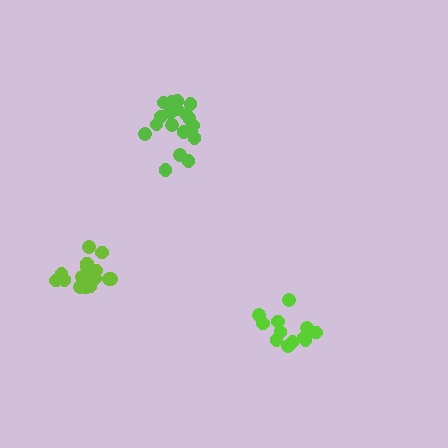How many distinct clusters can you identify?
There are 3 distinct clusters.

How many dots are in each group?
Group 1: 13 dots, Group 2: 19 dots, Group 3: 18 dots (50 total).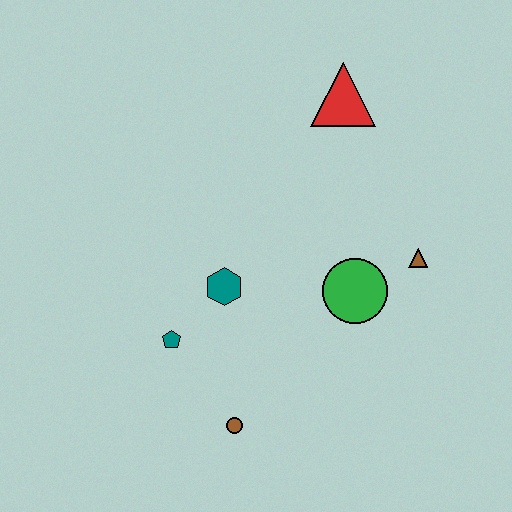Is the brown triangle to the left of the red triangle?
No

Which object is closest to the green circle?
The brown triangle is closest to the green circle.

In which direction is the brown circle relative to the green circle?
The brown circle is below the green circle.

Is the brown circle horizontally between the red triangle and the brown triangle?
No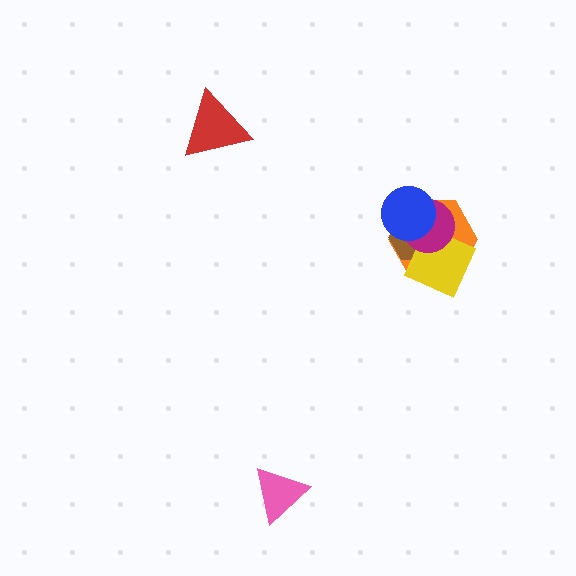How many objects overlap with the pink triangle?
0 objects overlap with the pink triangle.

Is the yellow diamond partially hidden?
Yes, it is partially covered by another shape.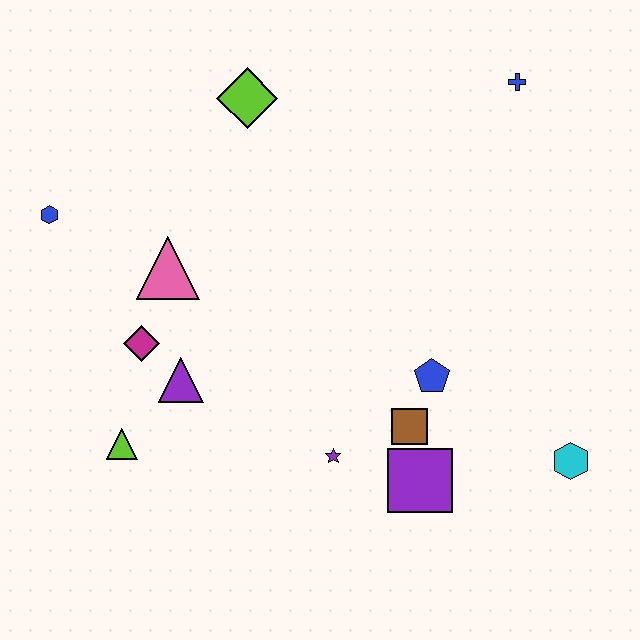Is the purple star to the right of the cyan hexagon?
No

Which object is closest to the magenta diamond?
The purple triangle is closest to the magenta diamond.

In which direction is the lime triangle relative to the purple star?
The lime triangle is to the left of the purple star.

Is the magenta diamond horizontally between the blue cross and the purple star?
No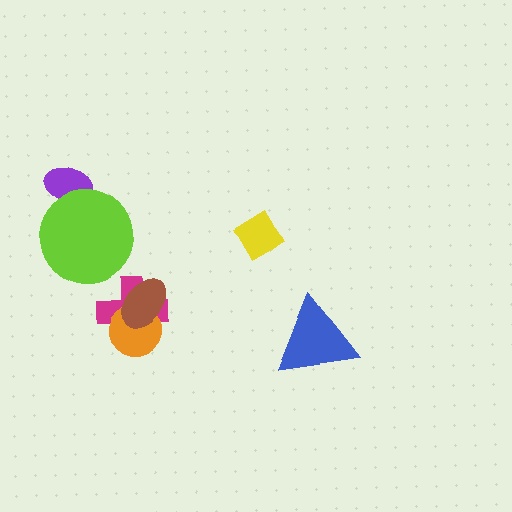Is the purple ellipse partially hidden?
Yes, it is partially covered by another shape.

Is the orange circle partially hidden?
Yes, it is partially covered by another shape.